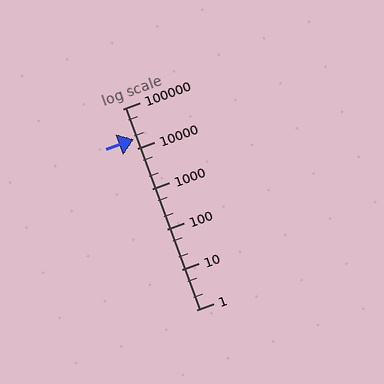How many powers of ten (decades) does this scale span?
The scale spans 5 decades, from 1 to 100000.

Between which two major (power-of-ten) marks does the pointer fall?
The pointer is between 10000 and 100000.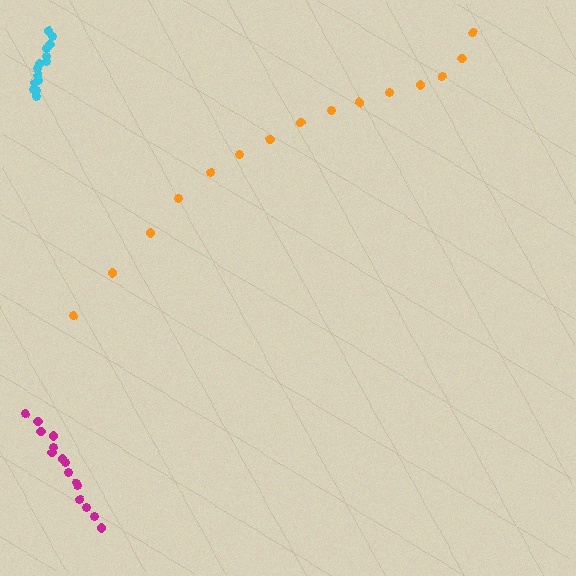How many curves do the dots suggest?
There are 3 distinct paths.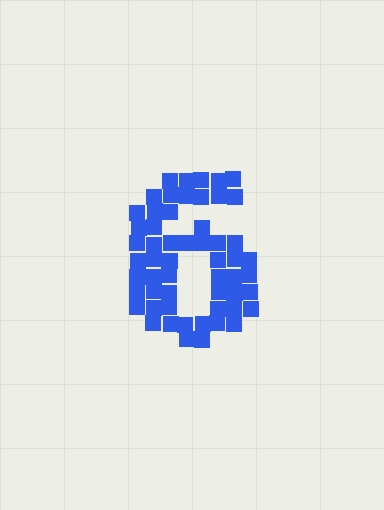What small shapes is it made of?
It is made of small squares.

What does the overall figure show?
The overall figure shows the digit 6.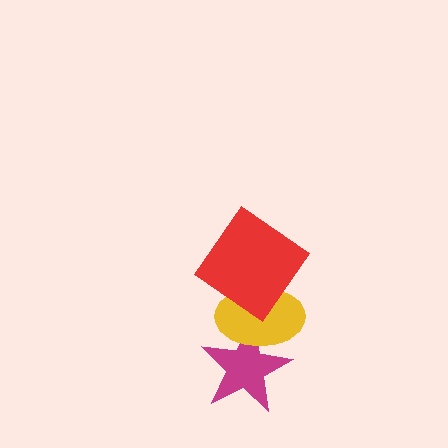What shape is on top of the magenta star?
The yellow ellipse is on top of the magenta star.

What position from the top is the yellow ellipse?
The yellow ellipse is 2nd from the top.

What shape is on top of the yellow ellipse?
The red diamond is on top of the yellow ellipse.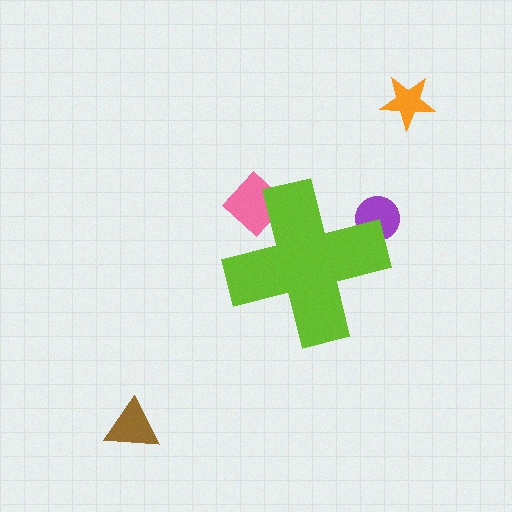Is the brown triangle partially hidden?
No, the brown triangle is fully visible.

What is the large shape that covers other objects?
A lime cross.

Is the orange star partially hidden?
No, the orange star is fully visible.